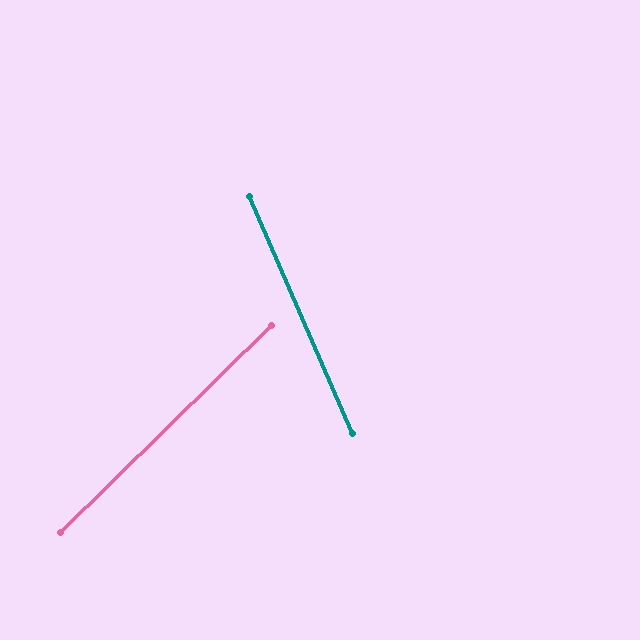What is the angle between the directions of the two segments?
Approximately 69 degrees.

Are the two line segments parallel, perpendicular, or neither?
Neither parallel nor perpendicular — they differ by about 69°.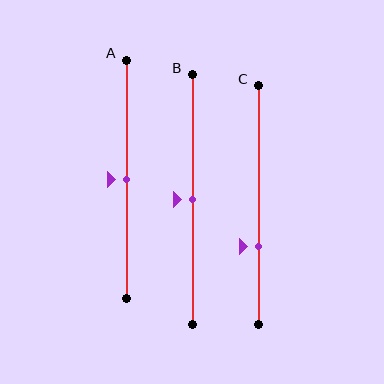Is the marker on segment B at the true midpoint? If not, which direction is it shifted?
Yes, the marker on segment B is at the true midpoint.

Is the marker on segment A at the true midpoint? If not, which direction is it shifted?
Yes, the marker on segment A is at the true midpoint.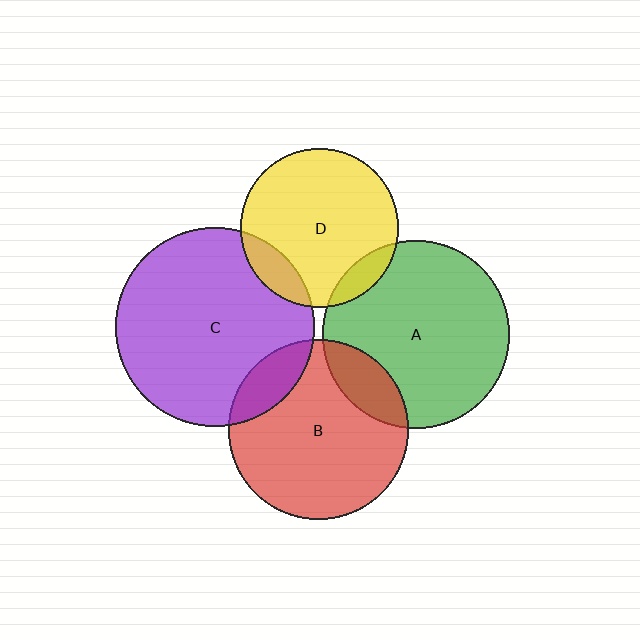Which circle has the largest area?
Circle C (purple).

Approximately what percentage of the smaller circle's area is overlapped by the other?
Approximately 15%.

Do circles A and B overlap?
Yes.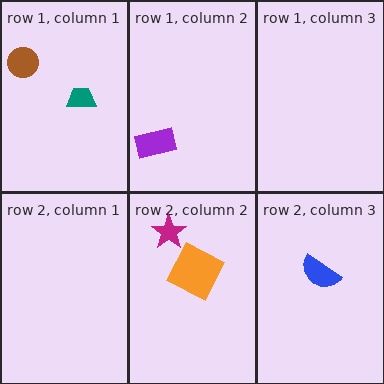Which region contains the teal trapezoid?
The row 1, column 1 region.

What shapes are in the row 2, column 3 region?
The blue semicircle.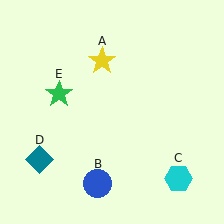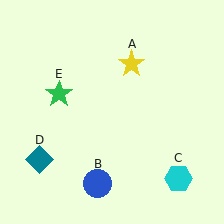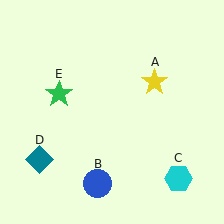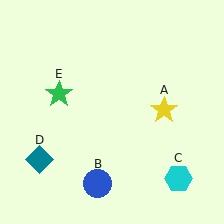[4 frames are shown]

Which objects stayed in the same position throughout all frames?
Blue circle (object B) and cyan hexagon (object C) and teal diamond (object D) and green star (object E) remained stationary.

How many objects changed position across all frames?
1 object changed position: yellow star (object A).